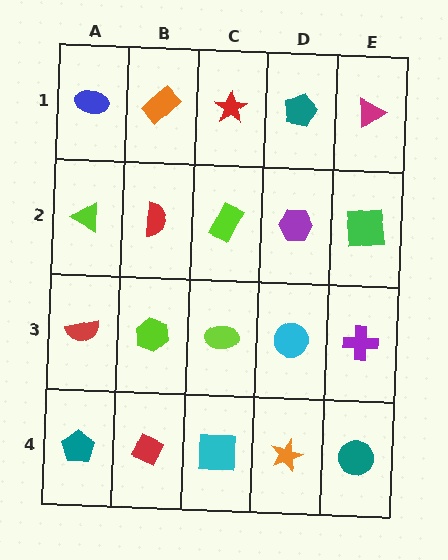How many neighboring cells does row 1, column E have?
2.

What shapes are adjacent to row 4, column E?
A purple cross (row 3, column E), an orange star (row 4, column D).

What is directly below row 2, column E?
A purple cross.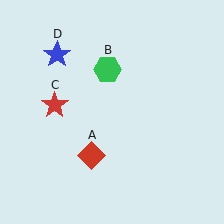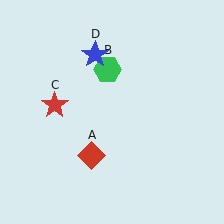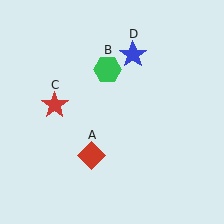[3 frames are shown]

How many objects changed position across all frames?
1 object changed position: blue star (object D).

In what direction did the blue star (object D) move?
The blue star (object D) moved right.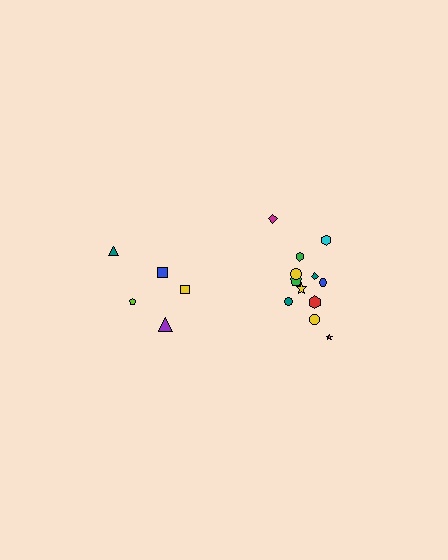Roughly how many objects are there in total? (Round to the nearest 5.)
Roughly 15 objects in total.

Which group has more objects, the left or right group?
The right group.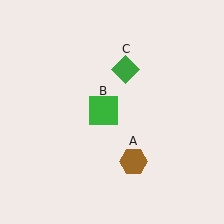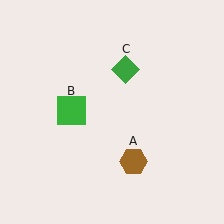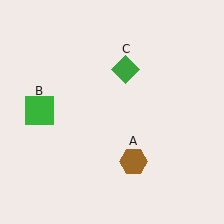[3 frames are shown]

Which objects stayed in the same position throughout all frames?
Brown hexagon (object A) and green diamond (object C) remained stationary.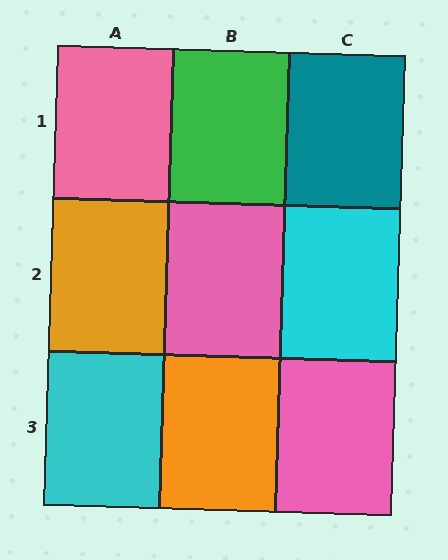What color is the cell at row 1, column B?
Green.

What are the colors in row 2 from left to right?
Orange, pink, cyan.